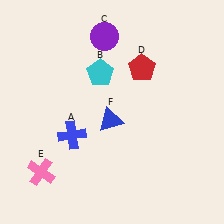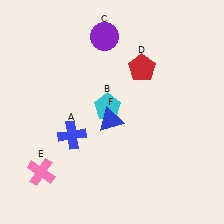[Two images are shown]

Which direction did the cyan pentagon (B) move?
The cyan pentagon (B) moved down.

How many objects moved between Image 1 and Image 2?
1 object moved between the two images.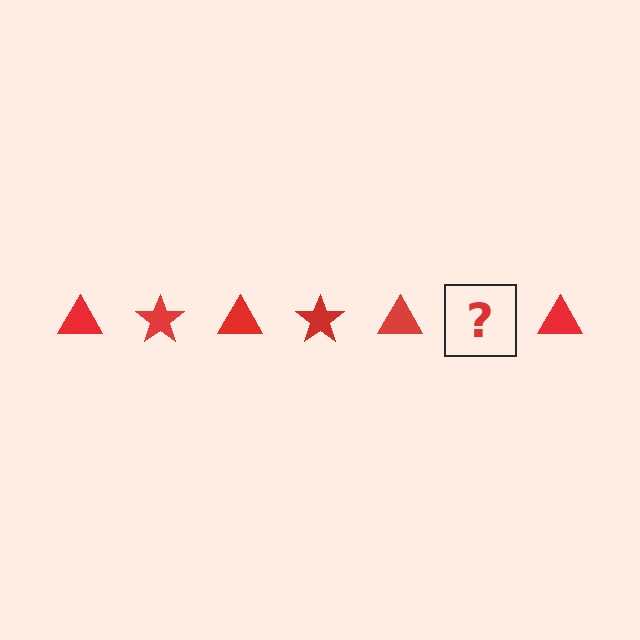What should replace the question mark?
The question mark should be replaced with a red star.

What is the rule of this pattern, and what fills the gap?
The rule is that the pattern cycles through triangle, star shapes in red. The gap should be filled with a red star.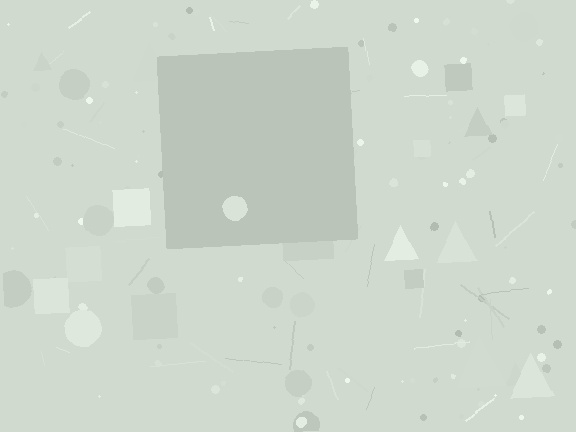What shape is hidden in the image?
A square is hidden in the image.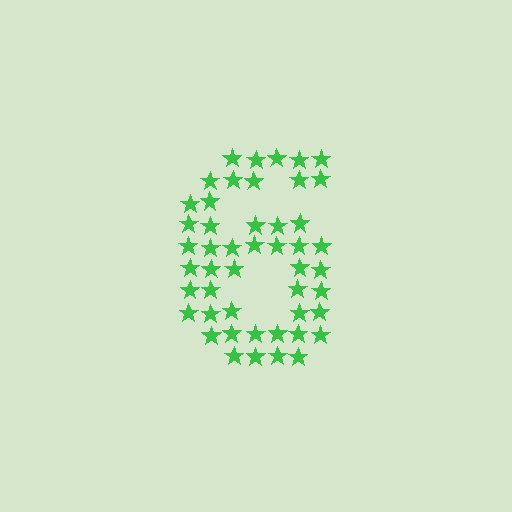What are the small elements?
The small elements are stars.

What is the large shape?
The large shape is the digit 6.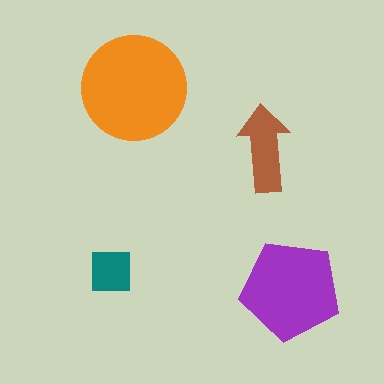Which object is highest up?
The orange circle is topmost.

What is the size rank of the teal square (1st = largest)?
4th.